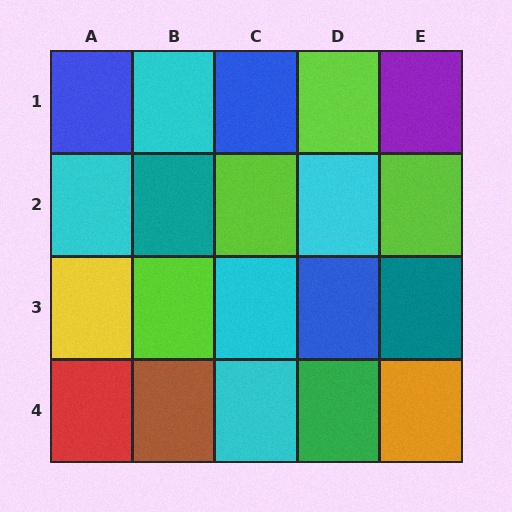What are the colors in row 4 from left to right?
Red, brown, cyan, green, orange.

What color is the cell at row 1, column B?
Cyan.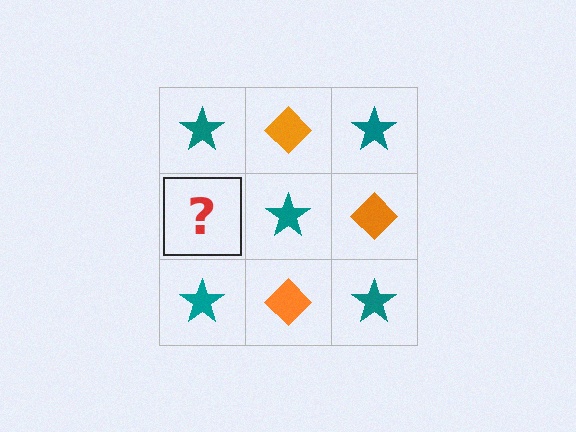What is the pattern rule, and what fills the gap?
The rule is that it alternates teal star and orange diamond in a checkerboard pattern. The gap should be filled with an orange diamond.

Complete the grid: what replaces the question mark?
The question mark should be replaced with an orange diamond.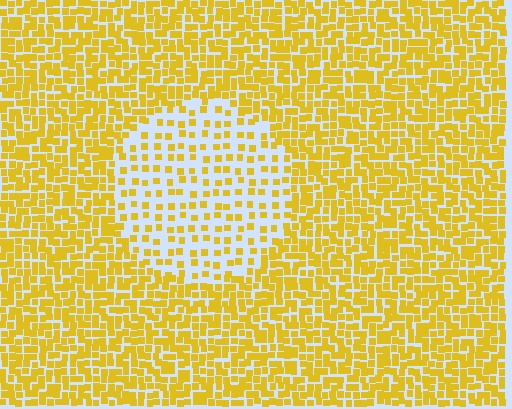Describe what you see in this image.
The image contains small yellow elements arranged at two different densities. A circle-shaped region is visible where the elements are less densely packed than the surrounding area.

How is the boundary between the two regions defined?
The boundary is defined by a change in element density (approximately 2.3x ratio). All elements are the same color, size, and shape.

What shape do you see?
I see a circle.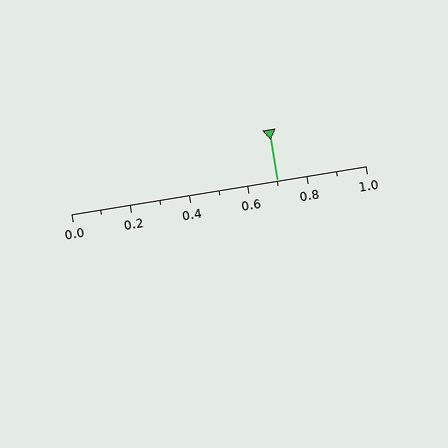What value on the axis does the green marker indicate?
The marker indicates approximately 0.7.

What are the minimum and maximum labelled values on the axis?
The axis runs from 0.0 to 1.0.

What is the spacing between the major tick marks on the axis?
The major ticks are spaced 0.2 apart.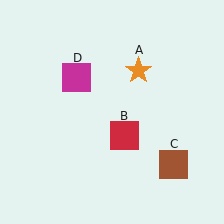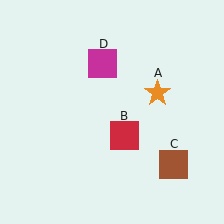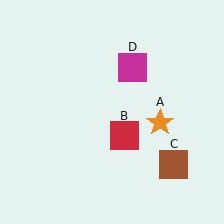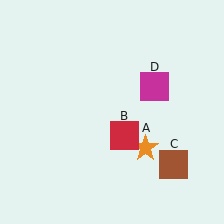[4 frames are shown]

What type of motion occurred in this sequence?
The orange star (object A), magenta square (object D) rotated clockwise around the center of the scene.